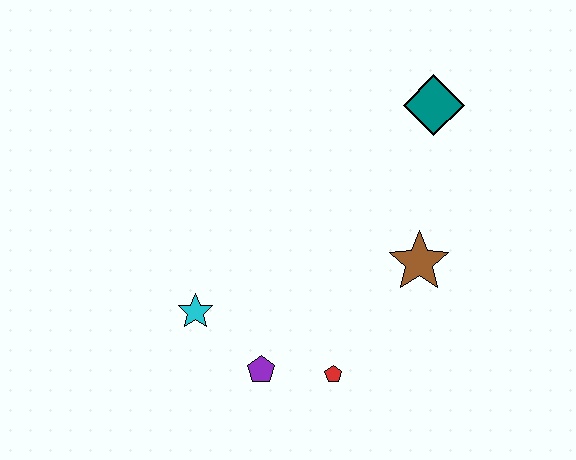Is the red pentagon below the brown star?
Yes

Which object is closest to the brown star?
The red pentagon is closest to the brown star.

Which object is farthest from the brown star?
The cyan star is farthest from the brown star.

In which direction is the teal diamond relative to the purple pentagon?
The teal diamond is above the purple pentagon.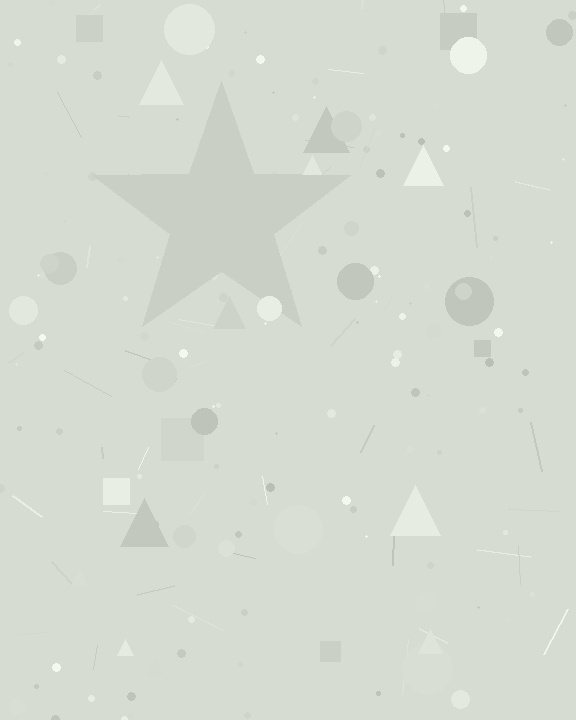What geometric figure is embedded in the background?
A star is embedded in the background.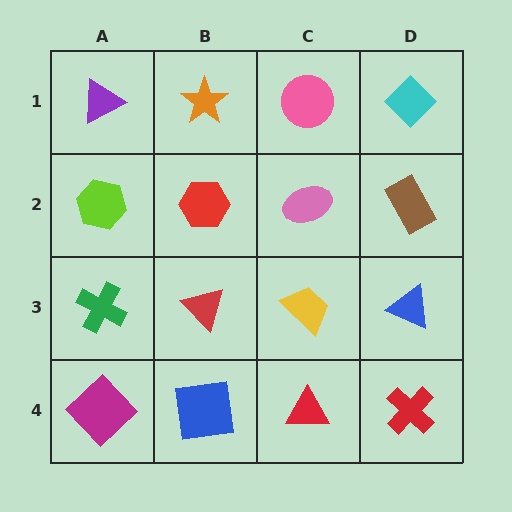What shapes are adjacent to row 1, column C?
A pink ellipse (row 2, column C), an orange star (row 1, column B), a cyan diamond (row 1, column D).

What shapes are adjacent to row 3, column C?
A pink ellipse (row 2, column C), a red triangle (row 4, column C), a red triangle (row 3, column B), a blue triangle (row 3, column D).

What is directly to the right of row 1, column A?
An orange star.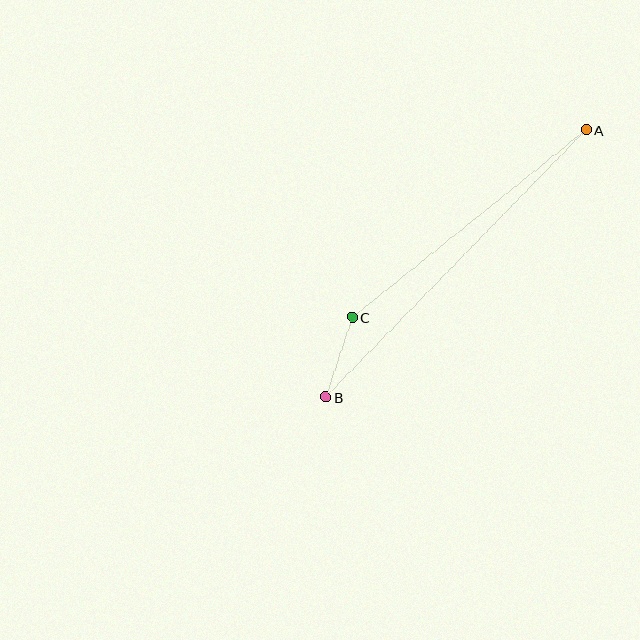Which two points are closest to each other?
Points B and C are closest to each other.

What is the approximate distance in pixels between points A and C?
The distance between A and C is approximately 300 pixels.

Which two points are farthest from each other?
Points A and B are farthest from each other.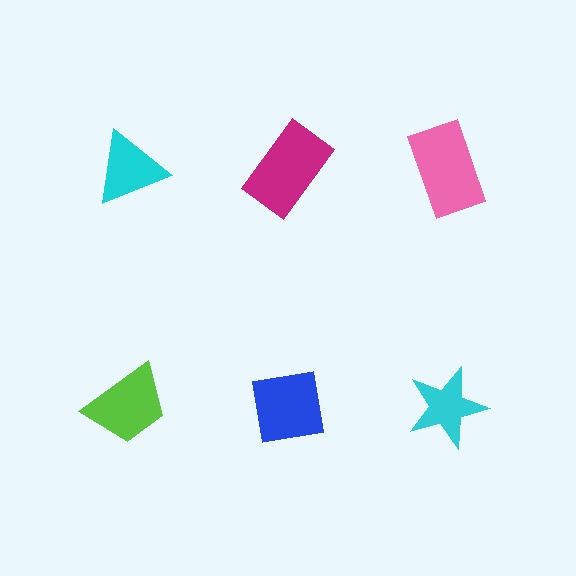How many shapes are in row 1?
3 shapes.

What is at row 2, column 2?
A blue square.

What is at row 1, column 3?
A pink rectangle.